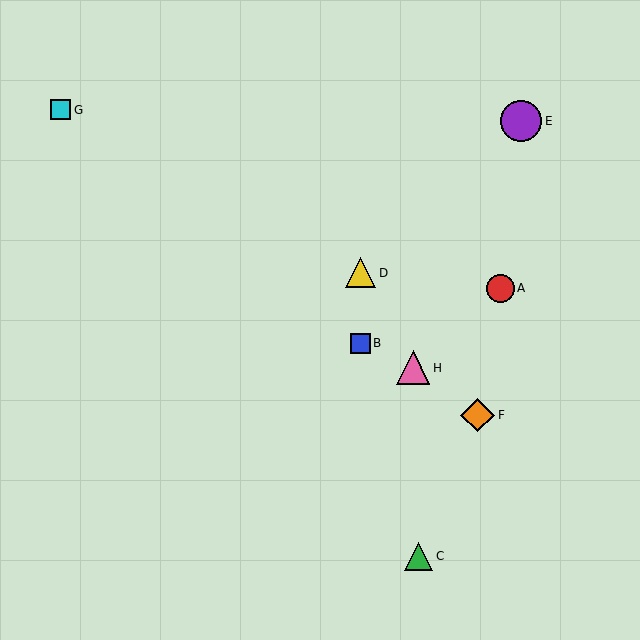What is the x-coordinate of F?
Object F is at x≈478.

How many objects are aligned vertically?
2 objects (B, D) are aligned vertically.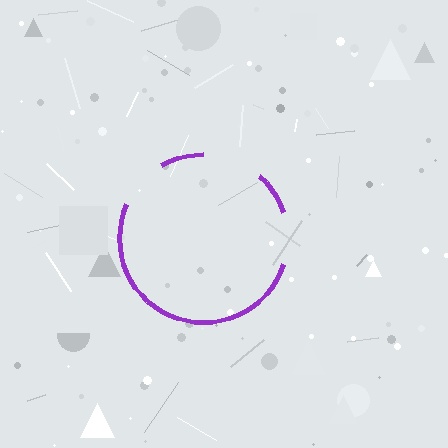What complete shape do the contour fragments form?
The contour fragments form a circle.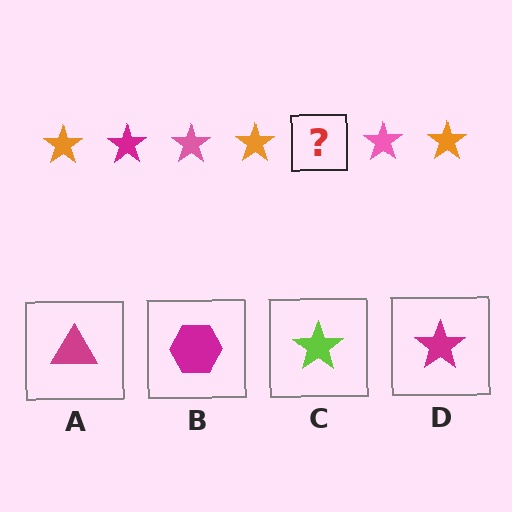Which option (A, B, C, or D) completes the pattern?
D.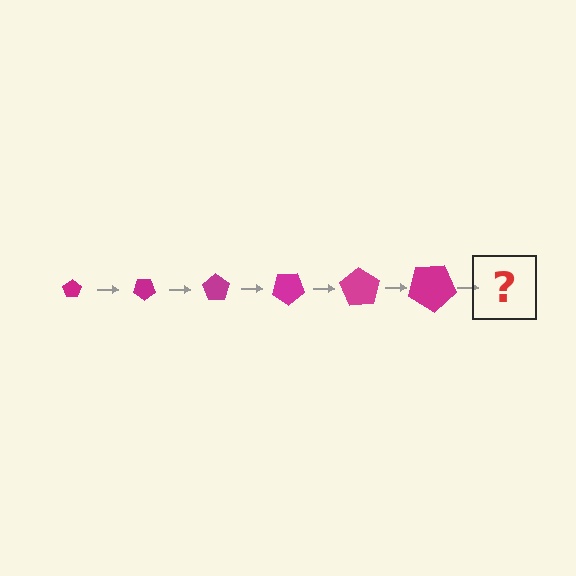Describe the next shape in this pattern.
It should be a pentagon, larger than the previous one and rotated 210 degrees from the start.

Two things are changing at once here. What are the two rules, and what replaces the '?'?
The two rules are that the pentagon grows larger each step and it rotates 35 degrees each step. The '?' should be a pentagon, larger than the previous one and rotated 210 degrees from the start.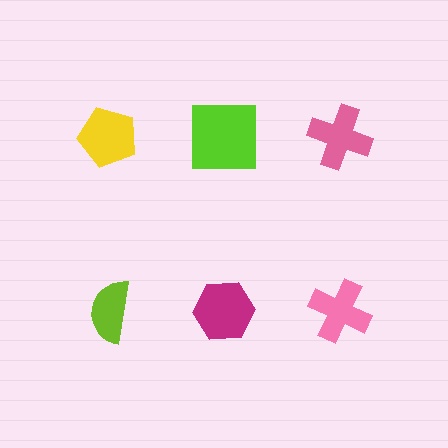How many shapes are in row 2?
3 shapes.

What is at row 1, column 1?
A yellow pentagon.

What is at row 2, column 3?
A pink cross.